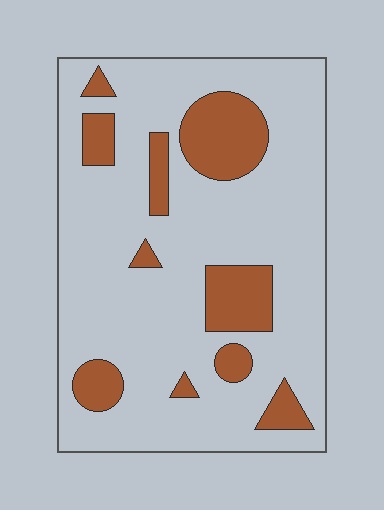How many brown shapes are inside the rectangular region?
10.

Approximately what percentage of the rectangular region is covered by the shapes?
Approximately 20%.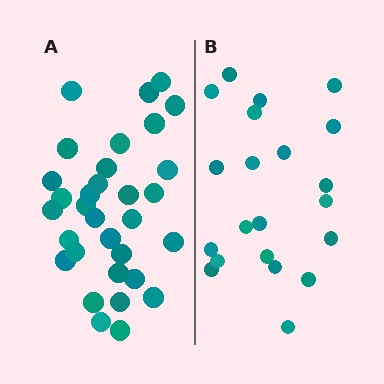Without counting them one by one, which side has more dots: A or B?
Region A (the left region) has more dots.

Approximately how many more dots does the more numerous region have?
Region A has roughly 12 or so more dots than region B.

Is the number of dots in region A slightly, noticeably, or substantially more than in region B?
Region A has substantially more. The ratio is roughly 1.5 to 1.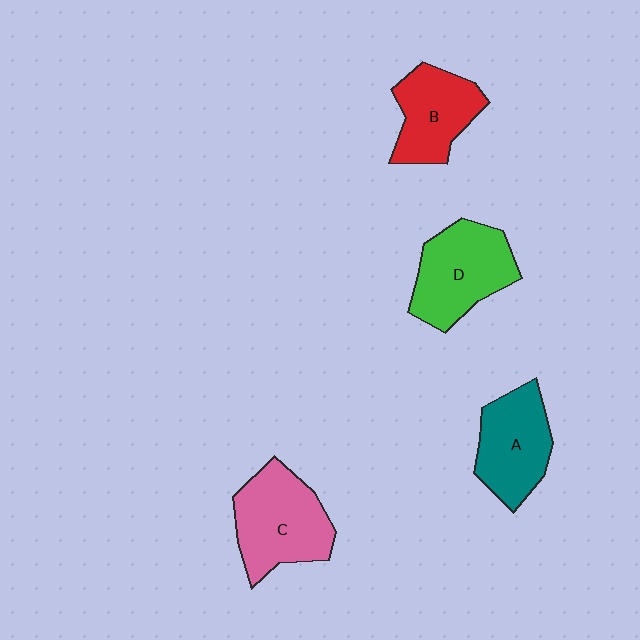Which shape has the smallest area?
Shape B (red).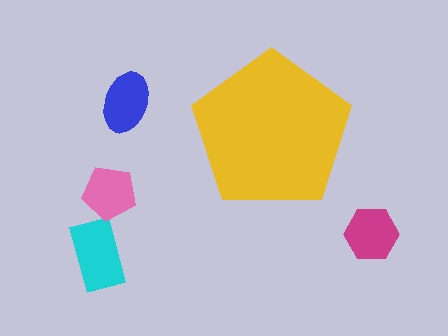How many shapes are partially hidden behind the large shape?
0 shapes are partially hidden.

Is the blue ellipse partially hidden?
No, the blue ellipse is fully visible.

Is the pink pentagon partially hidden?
No, the pink pentagon is fully visible.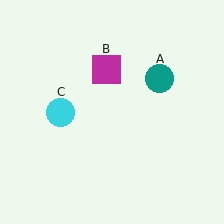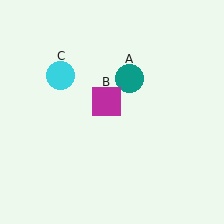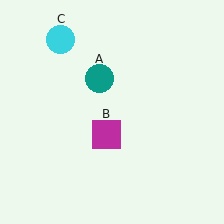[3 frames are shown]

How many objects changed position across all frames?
3 objects changed position: teal circle (object A), magenta square (object B), cyan circle (object C).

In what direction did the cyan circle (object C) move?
The cyan circle (object C) moved up.